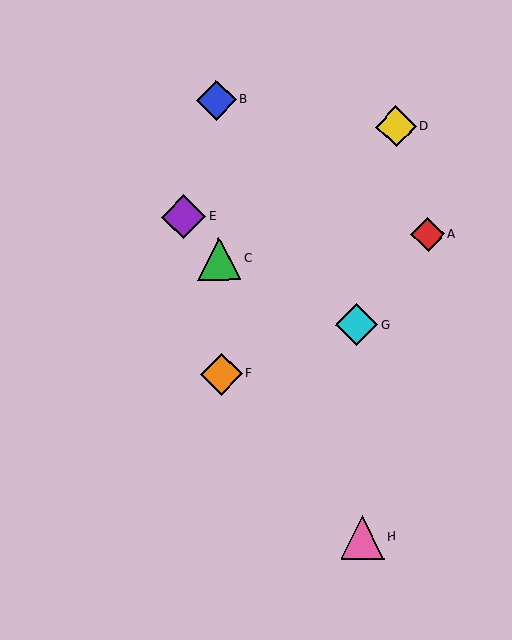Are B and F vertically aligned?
Yes, both are at x≈216.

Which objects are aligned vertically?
Objects B, C, F are aligned vertically.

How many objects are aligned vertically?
3 objects (B, C, F) are aligned vertically.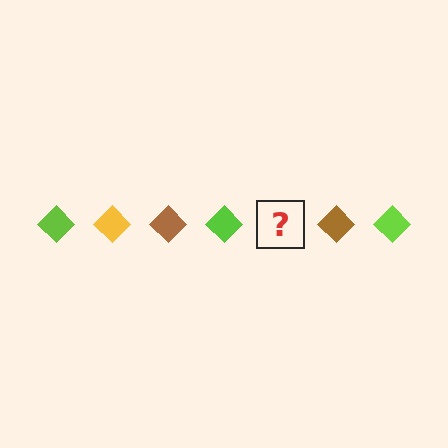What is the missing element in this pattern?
The missing element is a yellow diamond.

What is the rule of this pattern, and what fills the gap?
The rule is that the pattern cycles through lime, yellow, brown diamonds. The gap should be filled with a yellow diamond.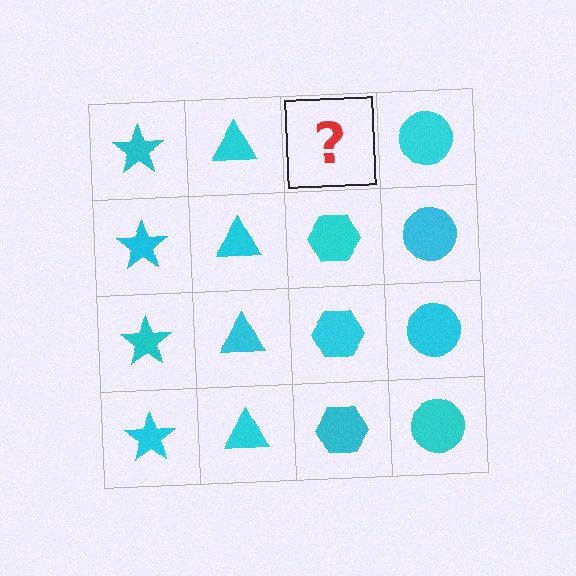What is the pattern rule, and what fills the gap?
The rule is that each column has a consistent shape. The gap should be filled with a cyan hexagon.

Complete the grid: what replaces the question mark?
The question mark should be replaced with a cyan hexagon.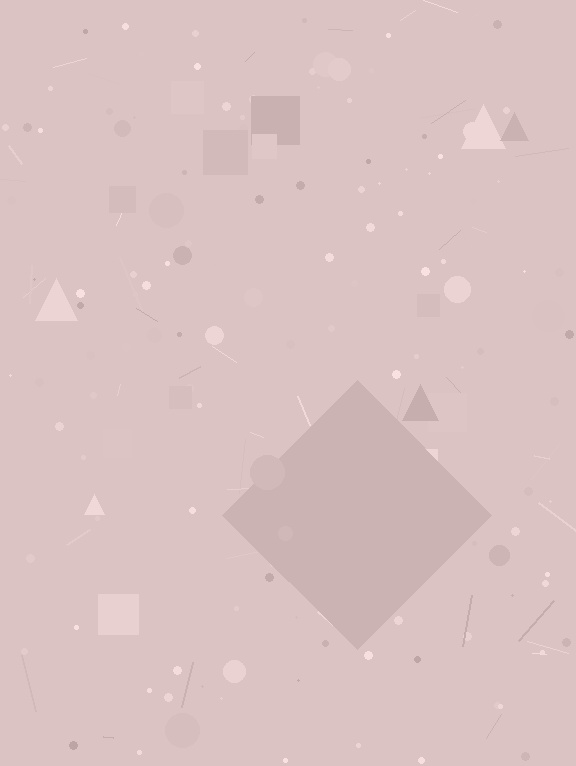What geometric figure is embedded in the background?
A diamond is embedded in the background.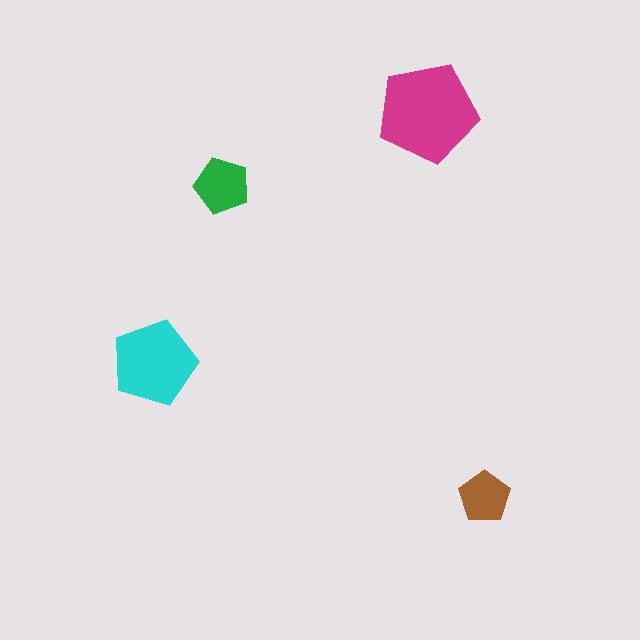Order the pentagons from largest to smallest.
the magenta one, the cyan one, the green one, the brown one.